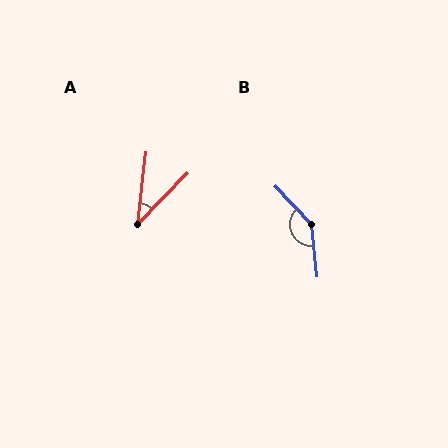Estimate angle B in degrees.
Approximately 143 degrees.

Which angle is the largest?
B, at approximately 143 degrees.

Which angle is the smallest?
A, at approximately 38 degrees.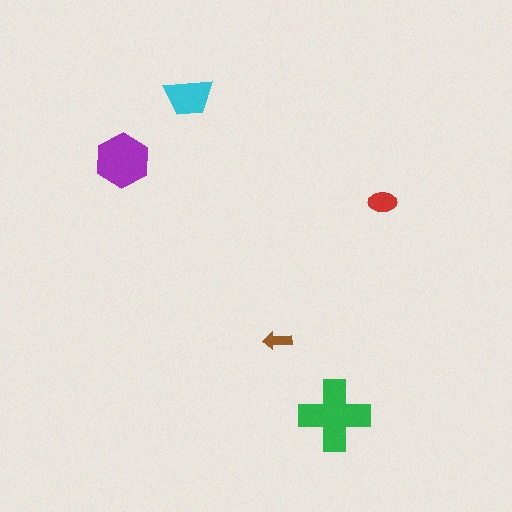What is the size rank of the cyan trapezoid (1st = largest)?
3rd.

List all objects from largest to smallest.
The green cross, the purple hexagon, the cyan trapezoid, the red ellipse, the brown arrow.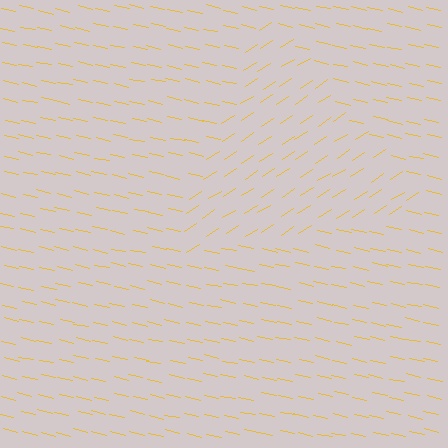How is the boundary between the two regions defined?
The boundary is defined purely by a change in line orientation (approximately 45 degrees difference). All lines are the same color and thickness.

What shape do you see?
I see a triangle.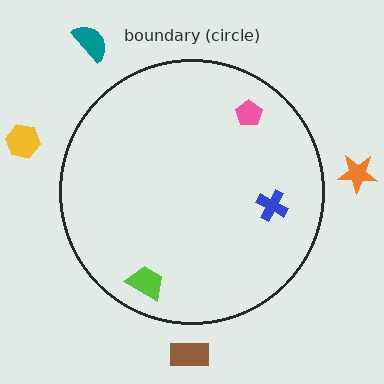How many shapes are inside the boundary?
3 inside, 4 outside.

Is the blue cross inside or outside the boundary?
Inside.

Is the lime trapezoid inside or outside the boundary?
Inside.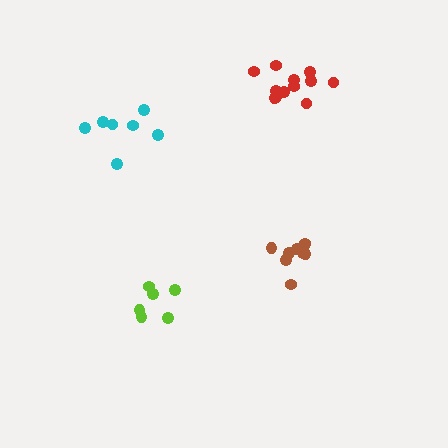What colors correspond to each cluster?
The clusters are colored: brown, cyan, red, lime.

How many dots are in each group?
Group 1: 9 dots, Group 2: 7 dots, Group 3: 12 dots, Group 4: 6 dots (34 total).